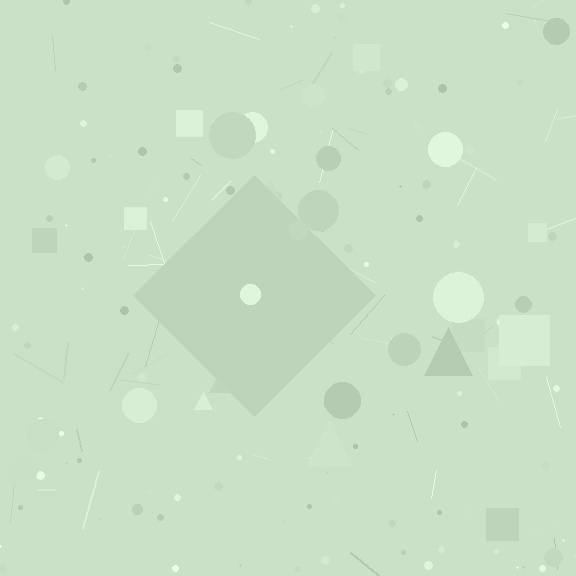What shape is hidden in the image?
A diamond is hidden in the image.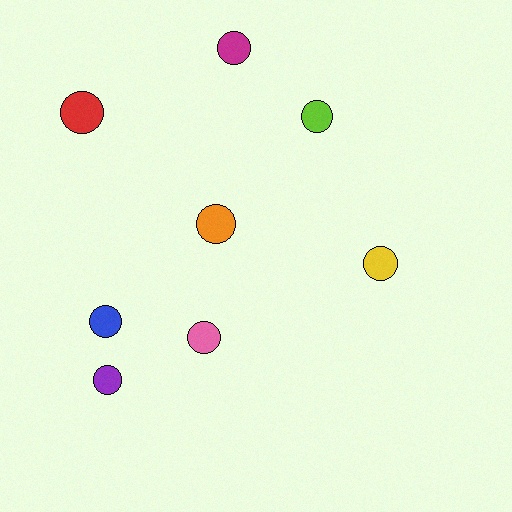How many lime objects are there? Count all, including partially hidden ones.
There is 1 lime object.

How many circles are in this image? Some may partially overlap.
There are 8 circles.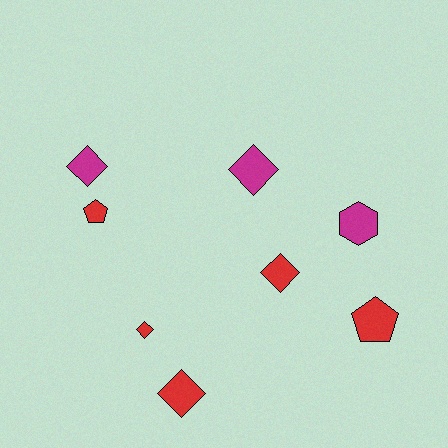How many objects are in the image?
There are 8 objects.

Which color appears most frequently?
Red, with 5 objects.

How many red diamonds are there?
There are 3 red diamonds.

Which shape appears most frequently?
Diamond, with 5 objects.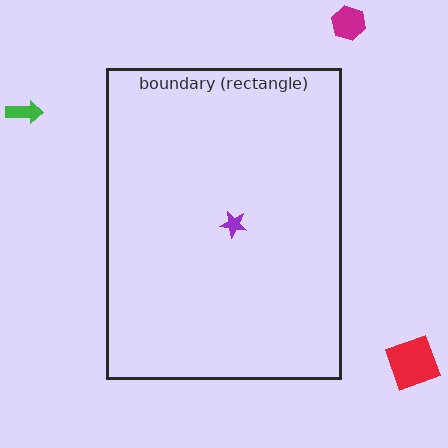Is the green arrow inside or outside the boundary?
Outside.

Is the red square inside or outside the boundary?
Outside.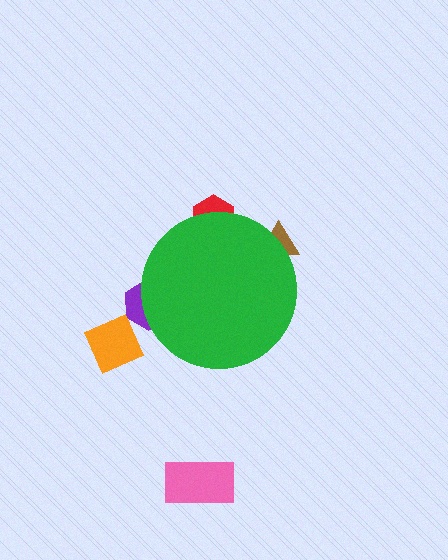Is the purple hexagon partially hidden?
Yes, the purple hexagon is partially hidden behind the green circle.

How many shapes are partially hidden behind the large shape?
3 shapes are partially hidden.